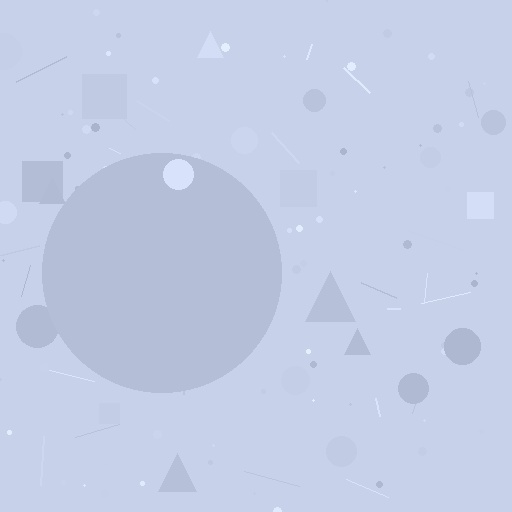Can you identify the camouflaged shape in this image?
The camouflaged shape is a circle.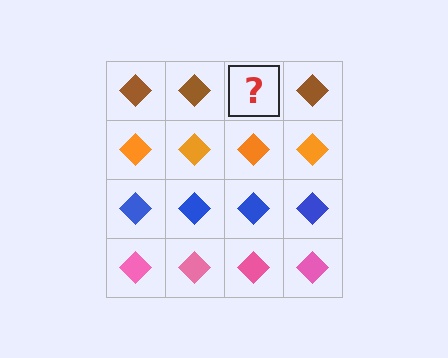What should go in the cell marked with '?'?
The missing cell should contain a brown diamond.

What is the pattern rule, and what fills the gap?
The rule is that each row has a consistent color. The gap should be filled with a brown diamond.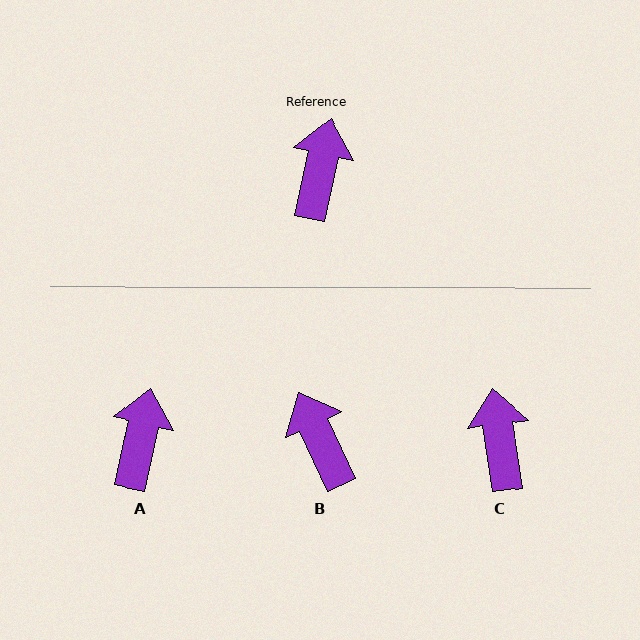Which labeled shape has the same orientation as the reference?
A.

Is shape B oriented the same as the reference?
No, it is off by about 37 degrees.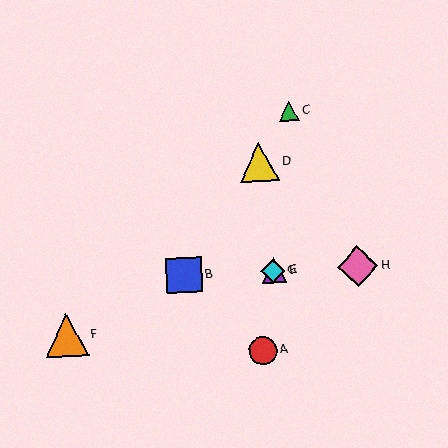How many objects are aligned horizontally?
4 objects (B, E, G, H) are aligned horizontally.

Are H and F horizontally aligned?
No, H is at y≈266 and F is at y≈335.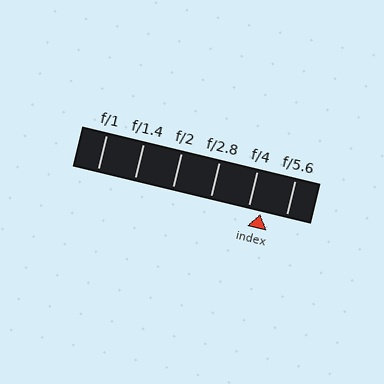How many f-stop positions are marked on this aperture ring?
There are 6 f-stop positions marked.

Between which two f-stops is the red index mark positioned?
The index mark is between f/4 and f/5.6.